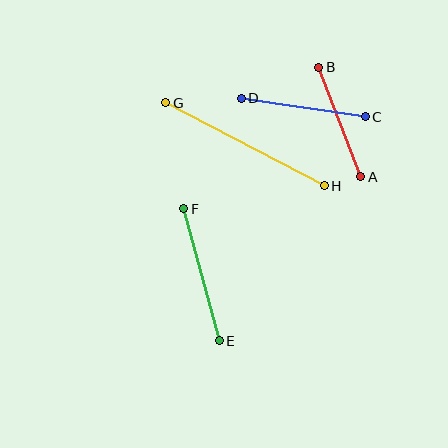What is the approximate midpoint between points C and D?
The midpoint is at approximately (303, 108) pixels.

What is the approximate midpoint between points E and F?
The midpoint is at approximately (201, 275) pixels.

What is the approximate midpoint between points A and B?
The midpoint is at approximately (340, 122) pixels.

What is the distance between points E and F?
The distance is approximately 137 pixels.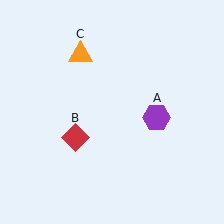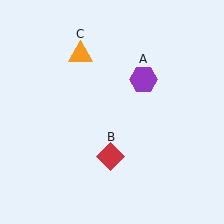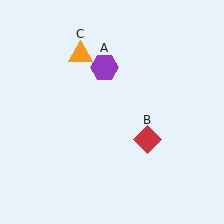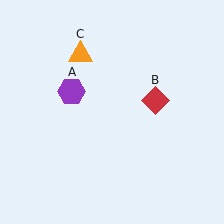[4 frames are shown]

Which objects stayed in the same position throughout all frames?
Orange triangle (object C) remained stationary.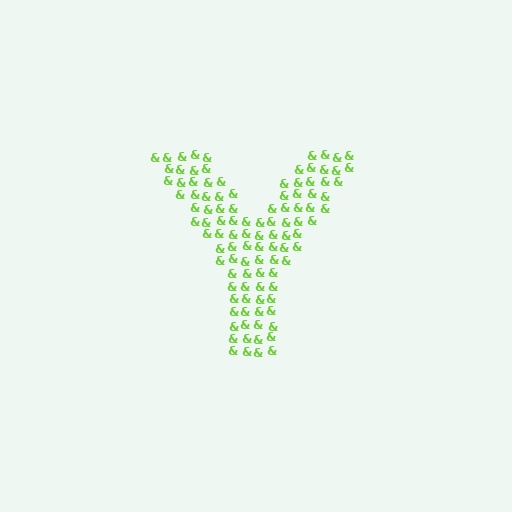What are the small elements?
The small elements are ampersands.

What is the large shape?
The large shape is the letter Y.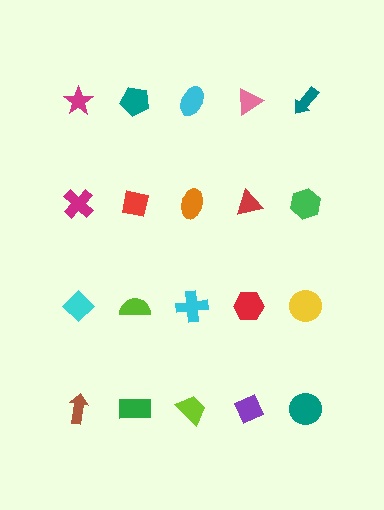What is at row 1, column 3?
A cyan ellipse.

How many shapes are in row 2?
5 shapes.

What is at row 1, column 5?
A teal arrow.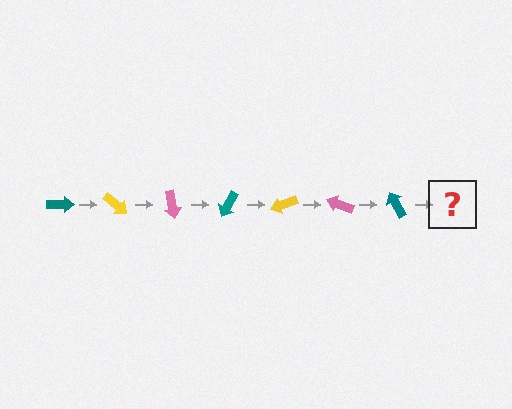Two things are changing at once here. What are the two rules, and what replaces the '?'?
The two rules are that it rotates 40 degrees each step and the color cycles through teal, yellow, and pink. The '?' should be a yellow arrow, rotated 280 degrees from the start.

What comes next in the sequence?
The next element should be a yellow arrow, rotated 280 degrees from the start.